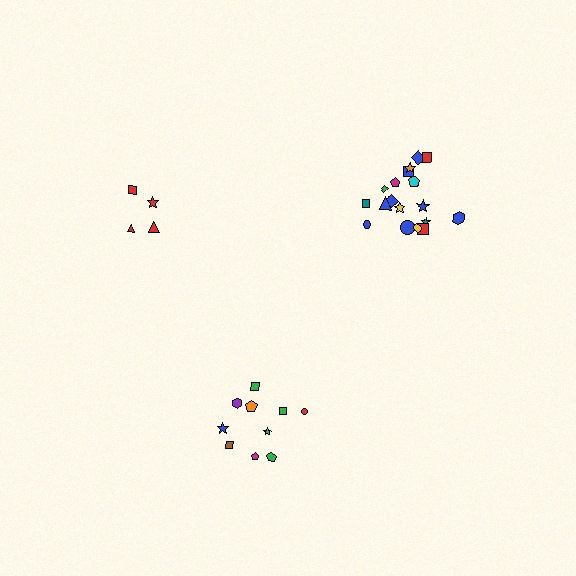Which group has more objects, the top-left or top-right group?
The top-right group.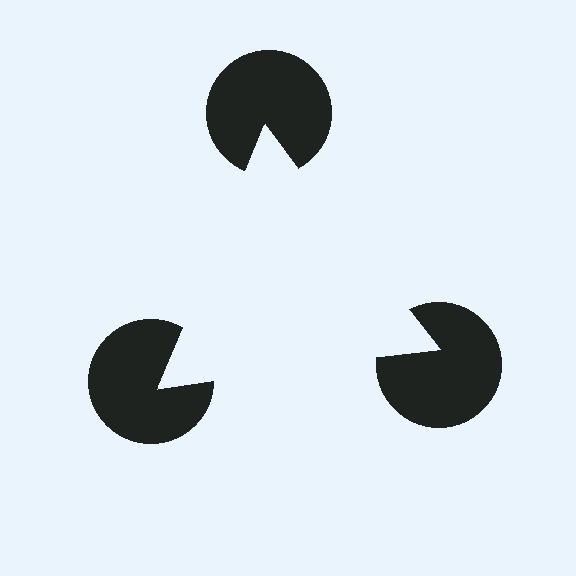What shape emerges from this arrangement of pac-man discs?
An illusory triangle — its edges are inferred from the aligned wedge cuts in the pac-man discs, not physically drawn.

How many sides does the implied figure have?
3 sides.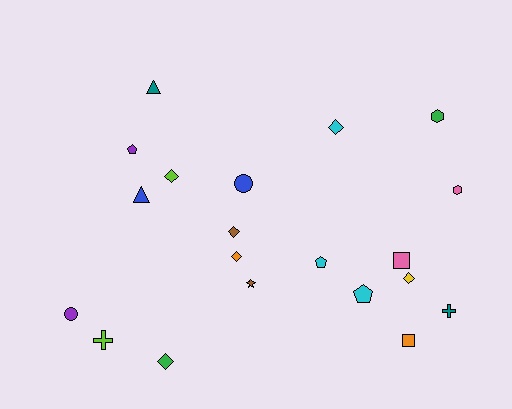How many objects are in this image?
There are 20 objects.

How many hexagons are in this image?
There are 2 hexagons.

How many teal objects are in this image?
There are 2 teal objects.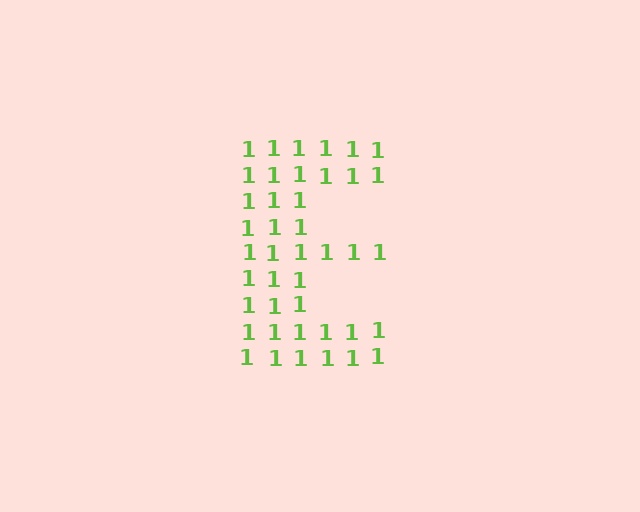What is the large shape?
The large shape is the letter E.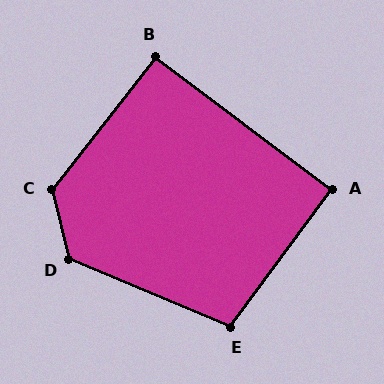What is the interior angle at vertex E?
Approximately 104 degrees (obtuse).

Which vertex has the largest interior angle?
C, at approximately 128 degrees.